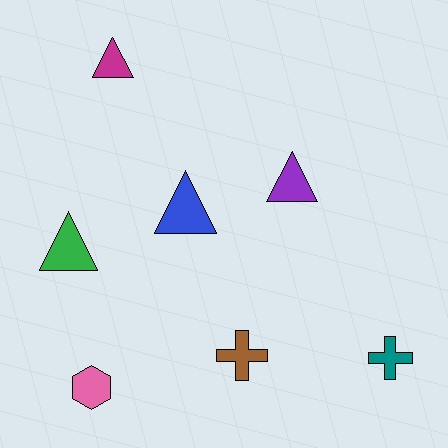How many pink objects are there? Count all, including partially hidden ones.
There is 1 pink object.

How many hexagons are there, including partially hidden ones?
There is 1 hexagon.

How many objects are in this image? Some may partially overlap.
There are 7 objects.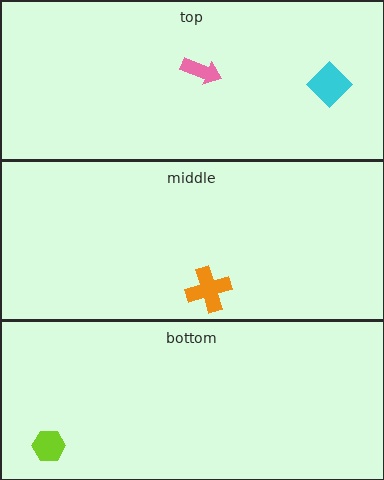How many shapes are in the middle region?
1.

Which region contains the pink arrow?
The top region.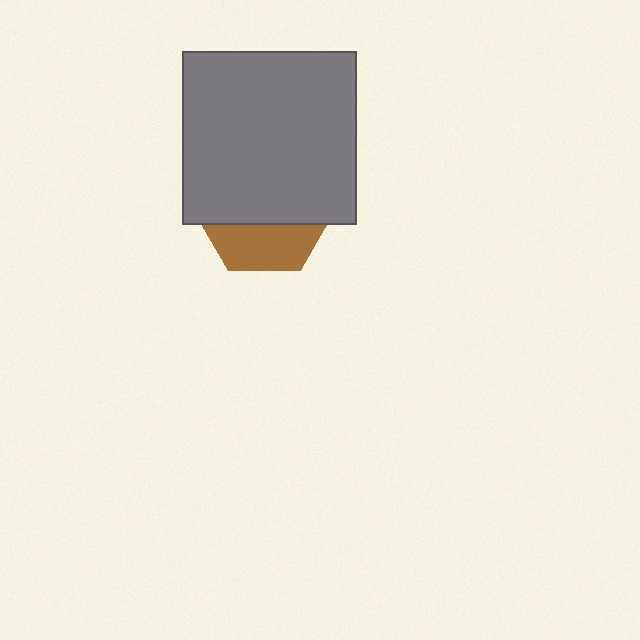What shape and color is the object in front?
The object in front is a gray square.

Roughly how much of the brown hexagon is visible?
A small part of it is visible (roughly 33%).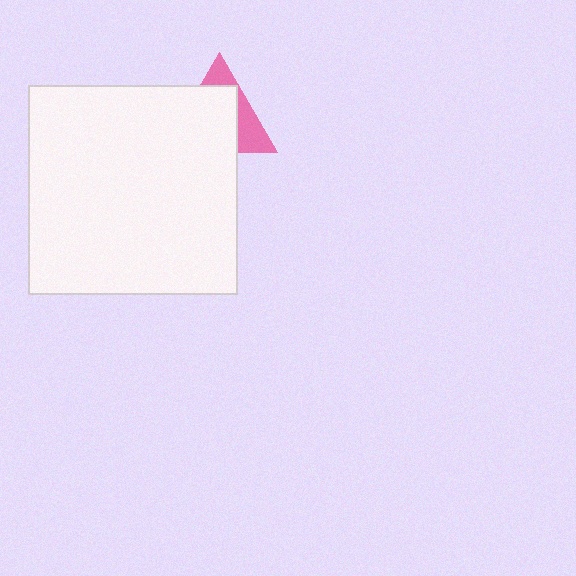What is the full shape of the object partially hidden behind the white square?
The partially hidden object is a pink triangle.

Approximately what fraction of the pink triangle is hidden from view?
Roughly 65% of the pink triangle is hidden behind the white square.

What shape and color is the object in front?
The object in front is a white square.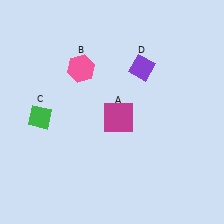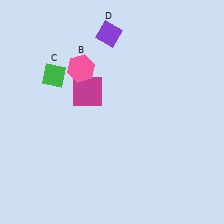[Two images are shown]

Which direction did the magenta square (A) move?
The magenta square (A) moved left.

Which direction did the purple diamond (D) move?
The purple diamond (D) moved up.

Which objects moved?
The objects that moved are: the magenta square (A), the green diamond (C), the purple diamond (D).